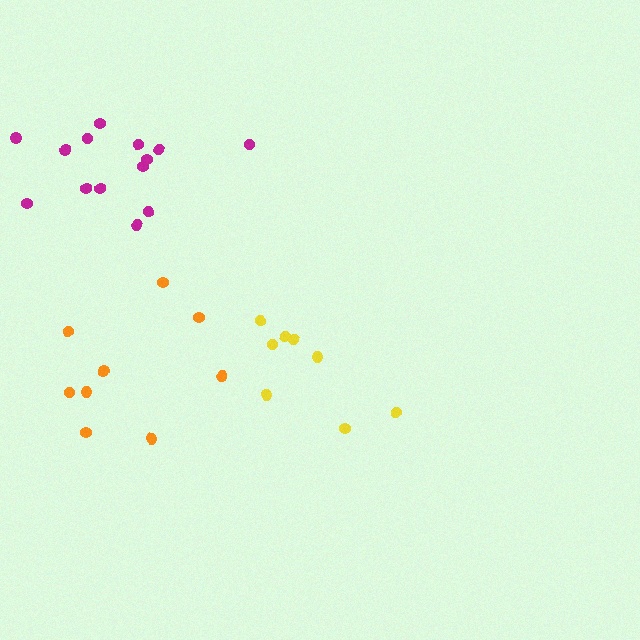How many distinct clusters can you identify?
There are 3 distinct clusters.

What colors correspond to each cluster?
The clusters are colored: yellow, magenta, orange.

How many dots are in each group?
Group 1: 8 dots, Group 2: 14 dots, Group 3: 9 dots (31 total).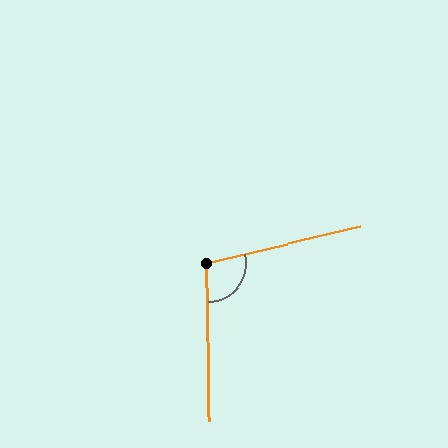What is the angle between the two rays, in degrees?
Approximately 103 degrees.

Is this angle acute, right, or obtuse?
It is obtuse.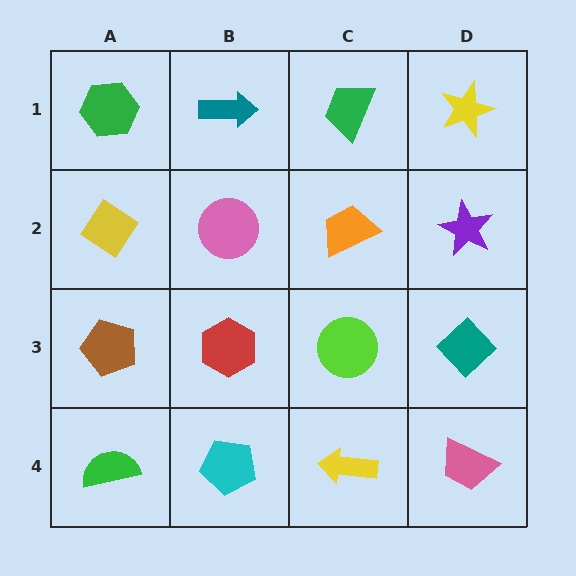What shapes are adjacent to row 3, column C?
An orange trapezoid (row 2, column C), a yellow arrow (row 4, column C), a red hexagon (row 3, column B), a teal diamond (row 3, column D).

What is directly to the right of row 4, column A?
A cyan pentagon.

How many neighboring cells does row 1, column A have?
2.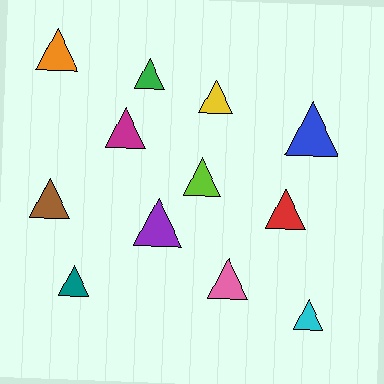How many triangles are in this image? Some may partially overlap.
There are 12 triangles.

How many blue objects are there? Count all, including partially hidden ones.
There is 1 blue object.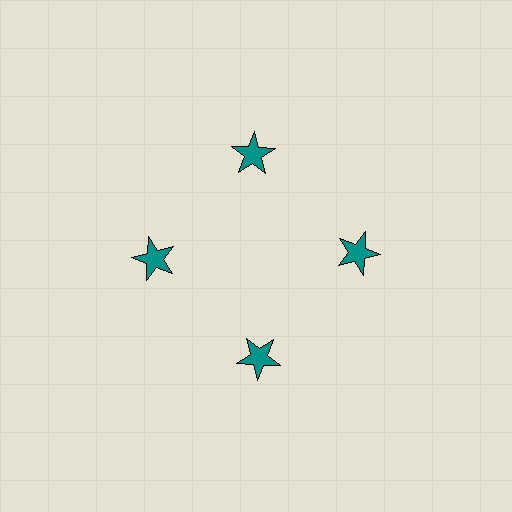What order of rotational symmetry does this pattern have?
This pattern has 4-fold rotational symmetry.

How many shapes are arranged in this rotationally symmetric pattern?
There are 4 shapes, arranged in 4 groups of 1.